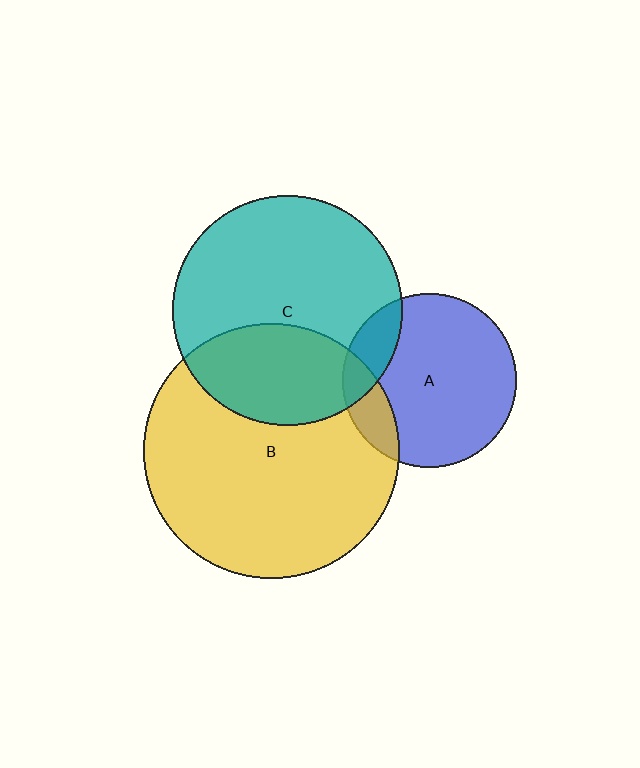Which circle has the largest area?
Circle B (yellow).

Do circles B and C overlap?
Yes.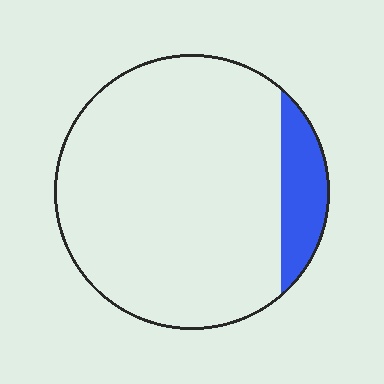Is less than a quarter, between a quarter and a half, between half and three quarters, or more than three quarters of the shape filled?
Less than a quarter.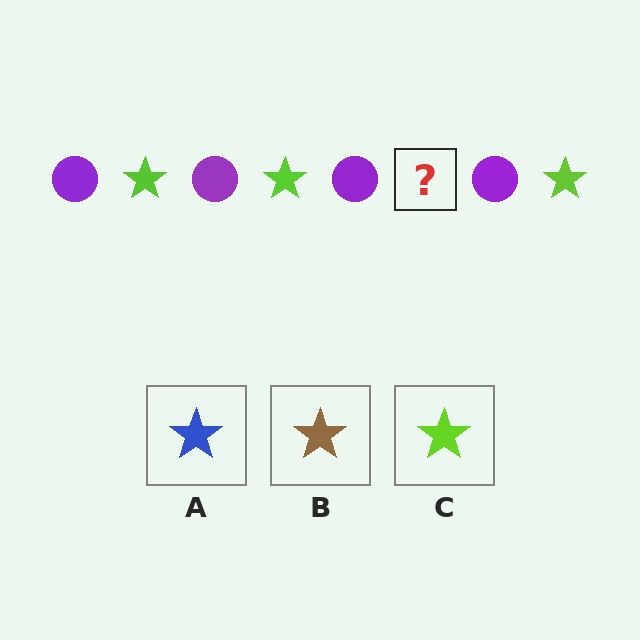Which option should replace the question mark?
Option C.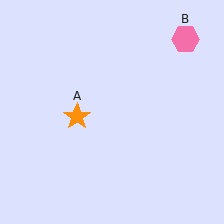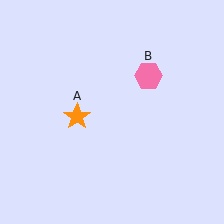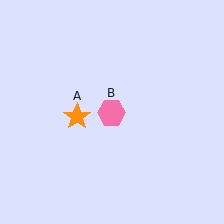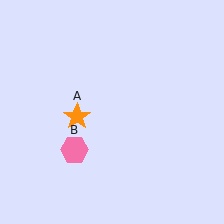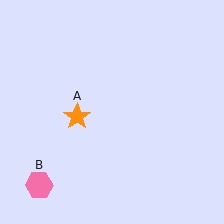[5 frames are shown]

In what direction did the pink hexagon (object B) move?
The pink hexagon (object B) moved down and to the left.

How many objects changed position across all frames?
1 object changed position: pink hexagon (object B).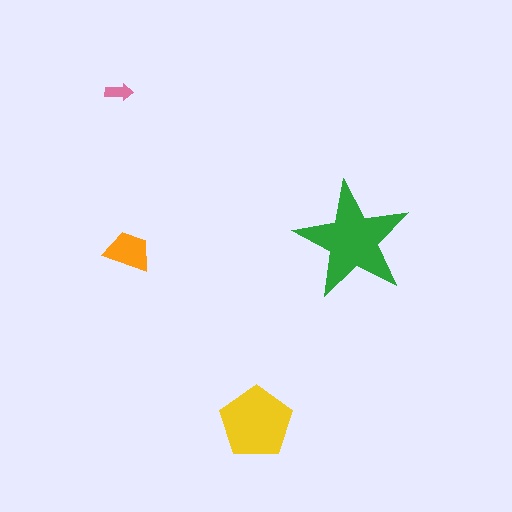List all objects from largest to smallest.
The green star, the yellow pentagon, the orange trapezoid, the pink arrow.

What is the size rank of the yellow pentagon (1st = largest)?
2nd.